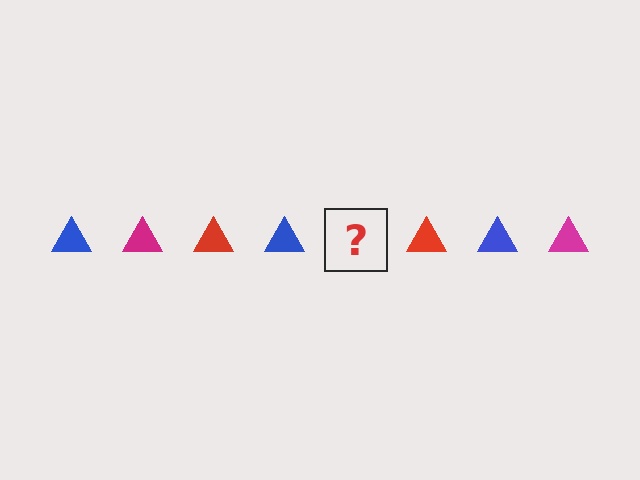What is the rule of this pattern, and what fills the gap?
The rule is that the pattern cycles through blue, magenta, red triangles. The gap should be filled with a magenta triangle.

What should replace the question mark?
The question mark should be replaced with a magenta triangle.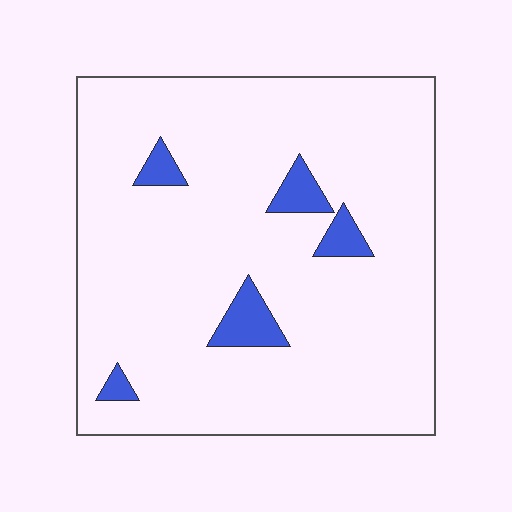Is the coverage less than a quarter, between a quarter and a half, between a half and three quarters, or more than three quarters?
Less than a quarter.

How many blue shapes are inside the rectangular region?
5.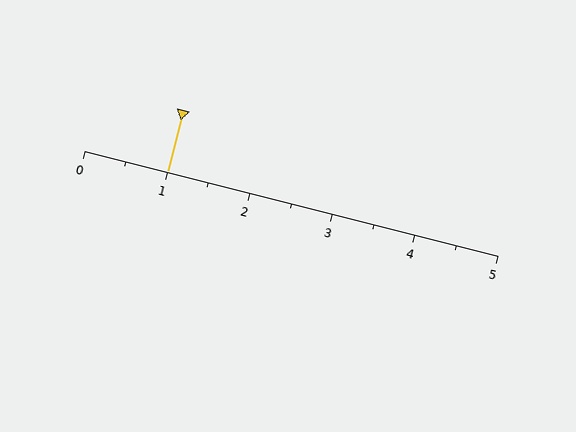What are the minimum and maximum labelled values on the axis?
The axis runs from 0 to 5.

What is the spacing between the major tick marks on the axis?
The major ticks are spaced 1 apart.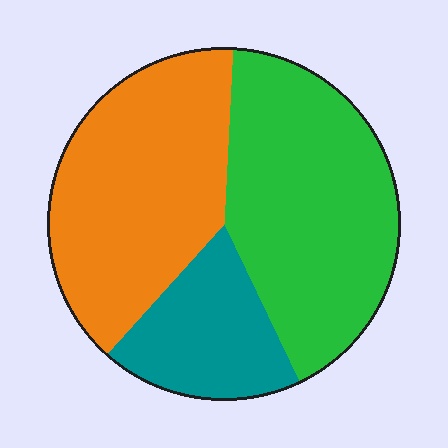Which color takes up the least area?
Teal, at roughly 20%.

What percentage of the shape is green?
Green covers roughly 40% of the shape.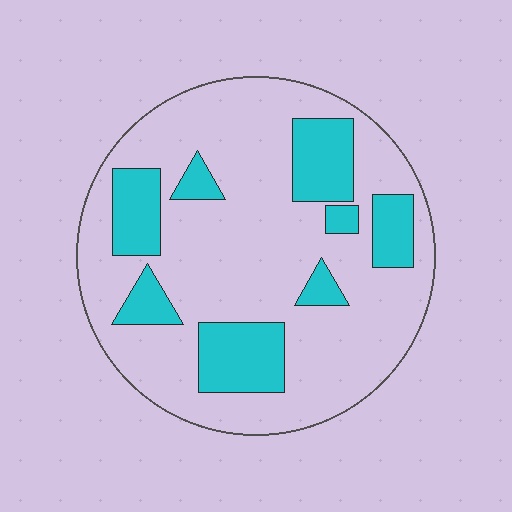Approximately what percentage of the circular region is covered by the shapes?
Approximately 25%.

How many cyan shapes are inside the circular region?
8.